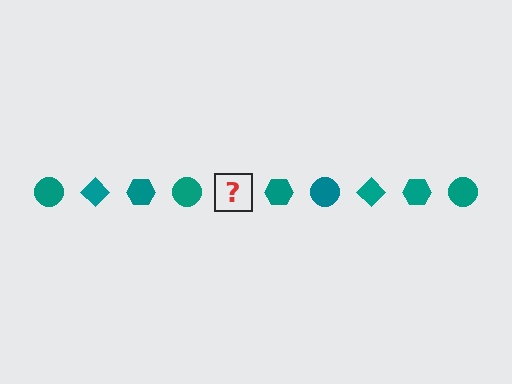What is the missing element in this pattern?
The missing element is a teal diamond.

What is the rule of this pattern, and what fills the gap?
The rule is that the pattern cycles through circle, diamond, hexagon shapes in teal. The gap should be filled with a teal diamond.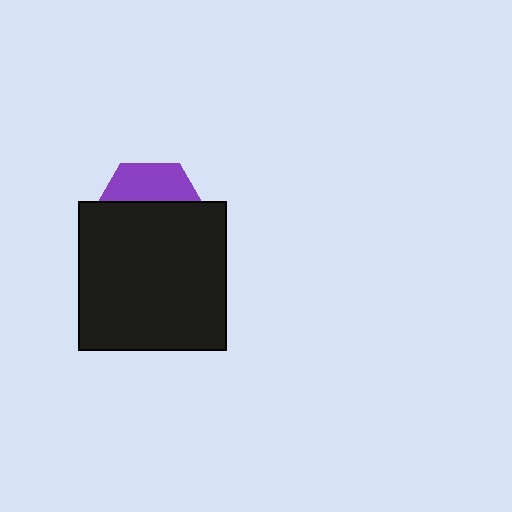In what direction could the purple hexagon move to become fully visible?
The purple hexagon could move up. That would shift it out from behind the black square entirely.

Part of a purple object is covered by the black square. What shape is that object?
It is a hexagon.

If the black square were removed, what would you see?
You would see the complete purple hexagon.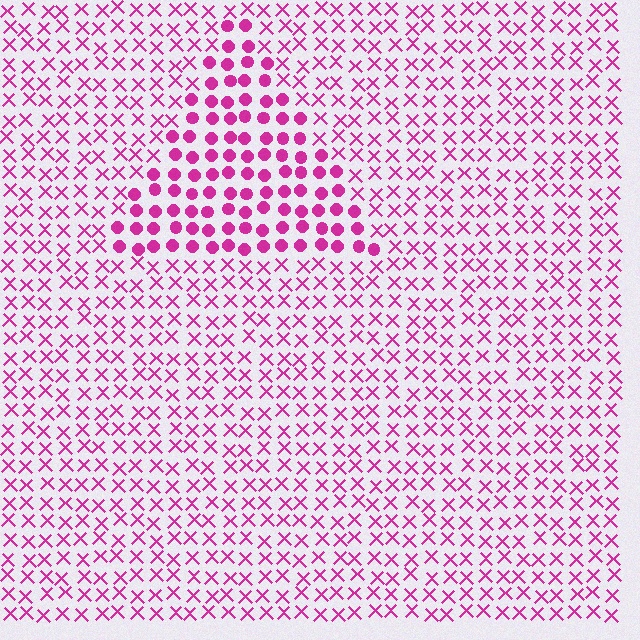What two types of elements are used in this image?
The image uses circles inside the triangle region and X marks outside it.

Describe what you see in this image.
The image is filled with small magenta elements arranged in a uniform grid. A triangle-shaped region contains circles, while the surrounding area contains X marks. The boundary is defined purely by the change in element shape.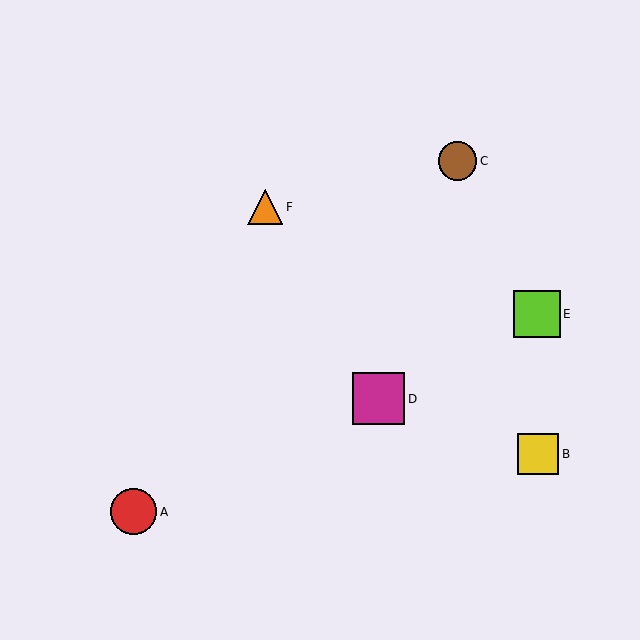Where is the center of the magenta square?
The center of the magenta square is at (378, 399).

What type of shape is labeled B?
Shape B is a yellow square.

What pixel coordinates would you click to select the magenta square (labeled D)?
Click at (378, 399) to select the magenta square D.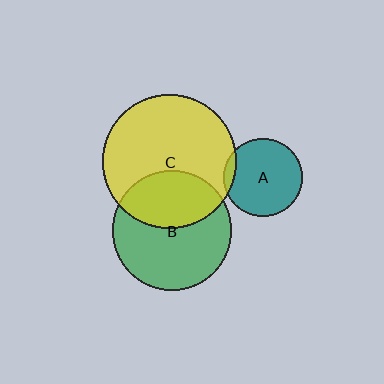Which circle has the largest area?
Circle C (yellow).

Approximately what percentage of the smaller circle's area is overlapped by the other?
Approximately 10%.